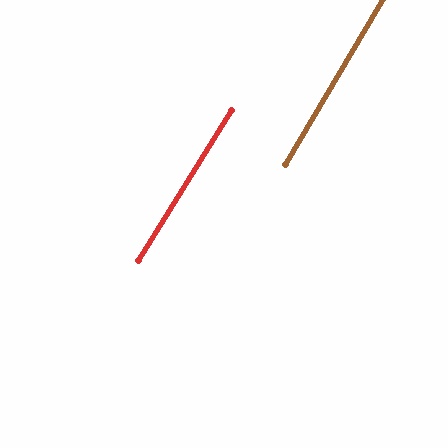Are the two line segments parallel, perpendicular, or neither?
Parallel — their directions differ by only 1.6°.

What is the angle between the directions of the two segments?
Approximately 2 degrees.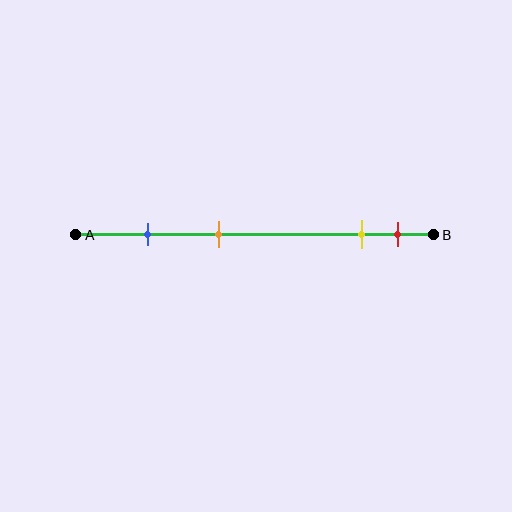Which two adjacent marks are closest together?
The yellow and red marks are the closest adjacent pair.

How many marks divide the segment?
There are 4 marks dividing the segment.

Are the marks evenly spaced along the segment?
No, the marks are not evenly spaced.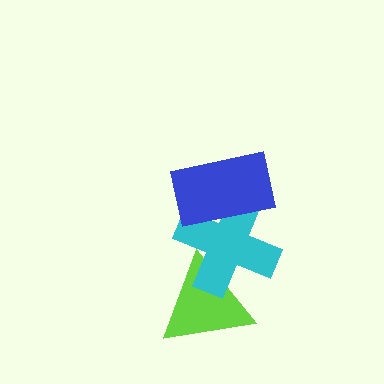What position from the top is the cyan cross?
The cyan cross is 2nd from the top.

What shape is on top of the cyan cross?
The blue rectangle is on top of the cyan cross.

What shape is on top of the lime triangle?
The cyan cross is on top of the lime triangle.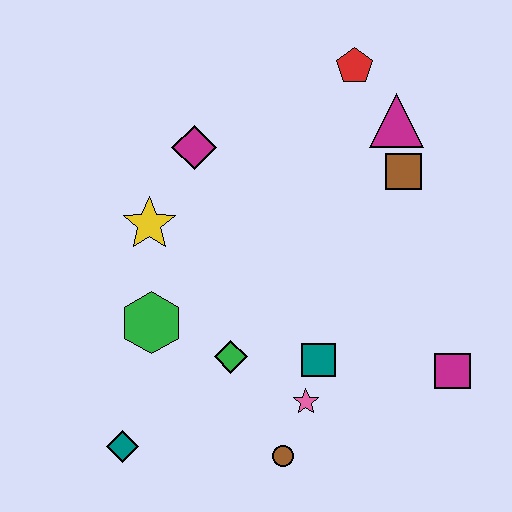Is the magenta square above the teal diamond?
Yes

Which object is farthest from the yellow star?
The magenta square is farthest from the yellow star.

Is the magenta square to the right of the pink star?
Yes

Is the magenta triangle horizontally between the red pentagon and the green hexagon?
No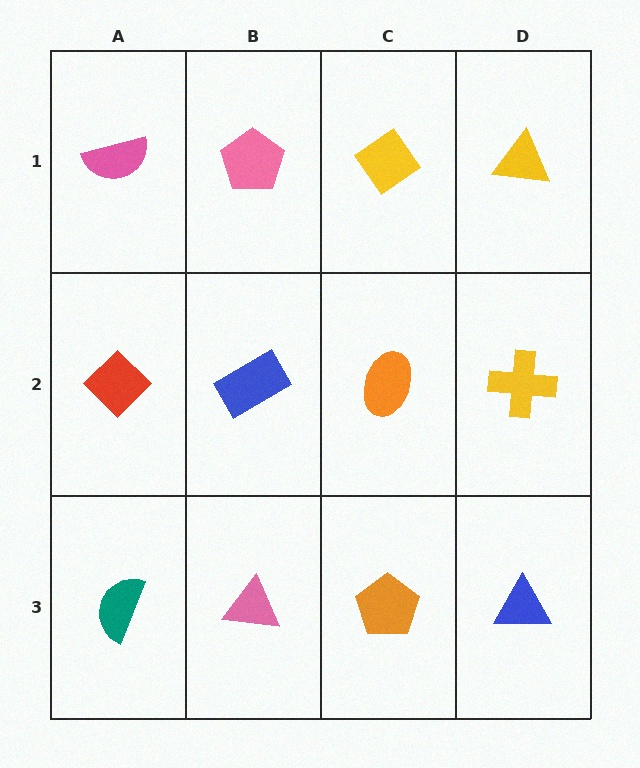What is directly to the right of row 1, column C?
A yellow triangle.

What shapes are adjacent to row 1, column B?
A blue rectangle (row 2, column B), a pink semicircle (row 1, column A), a yellow diamond (row 1, column C).